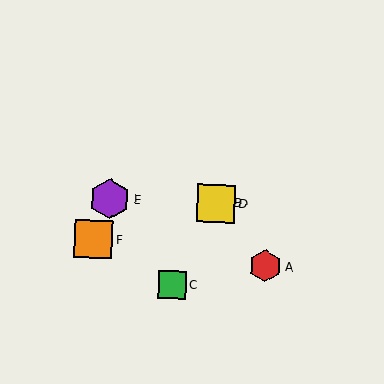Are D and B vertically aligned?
Yes, both are at x≈216.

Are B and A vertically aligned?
No, B is at x≈216 and A is at x≈265.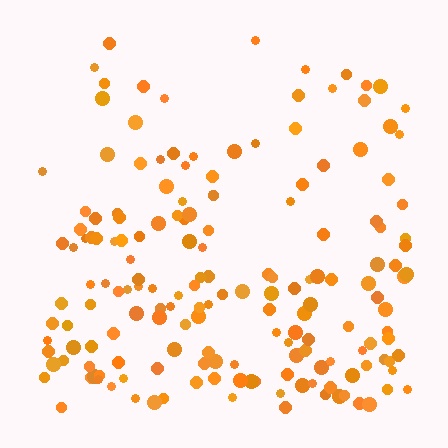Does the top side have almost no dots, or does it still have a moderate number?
Still a moderate number, just noticeably fewer than the bottom.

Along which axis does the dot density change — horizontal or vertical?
Vertical.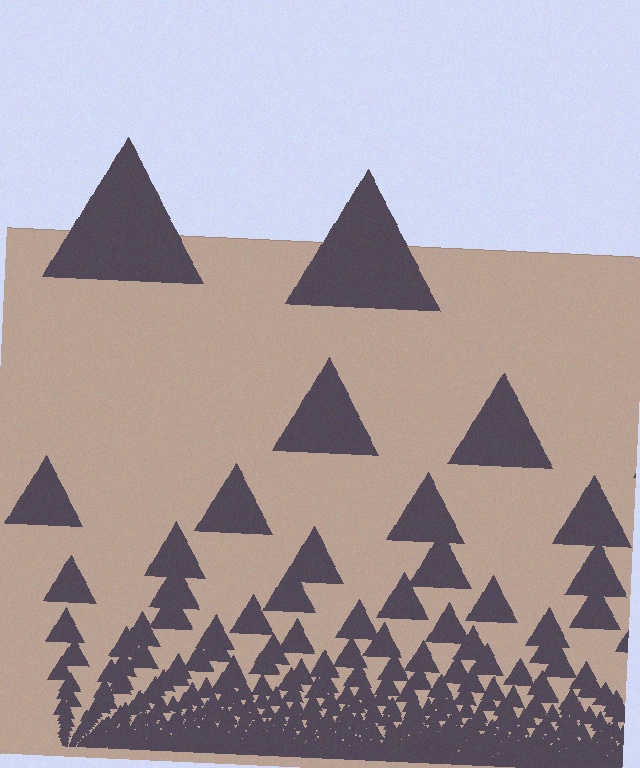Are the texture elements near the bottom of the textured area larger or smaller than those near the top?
Smaller. The gradient is inverted — elements near the bottom are smaller and denser.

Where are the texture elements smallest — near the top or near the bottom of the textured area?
Near the bottom.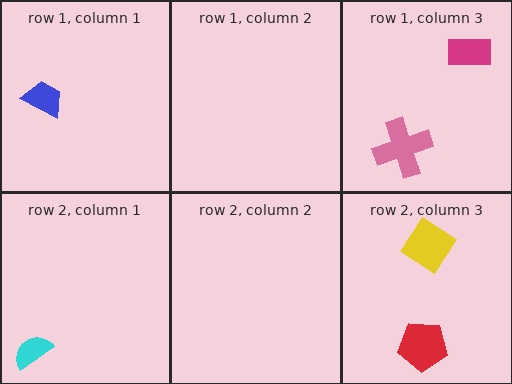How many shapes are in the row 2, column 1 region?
1.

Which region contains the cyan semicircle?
The row 2, column 1 region.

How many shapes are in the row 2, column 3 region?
2.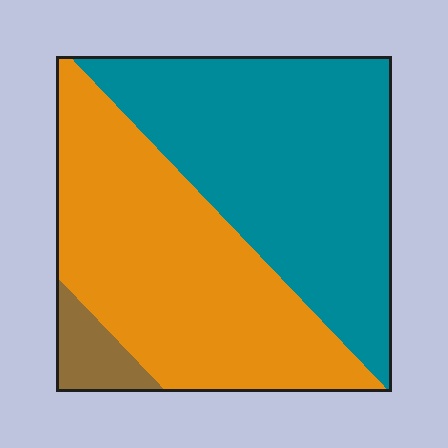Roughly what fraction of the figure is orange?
Orange covers roughly 45% of the figure.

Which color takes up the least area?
Brown, at roughly 5%.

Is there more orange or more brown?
Orange.